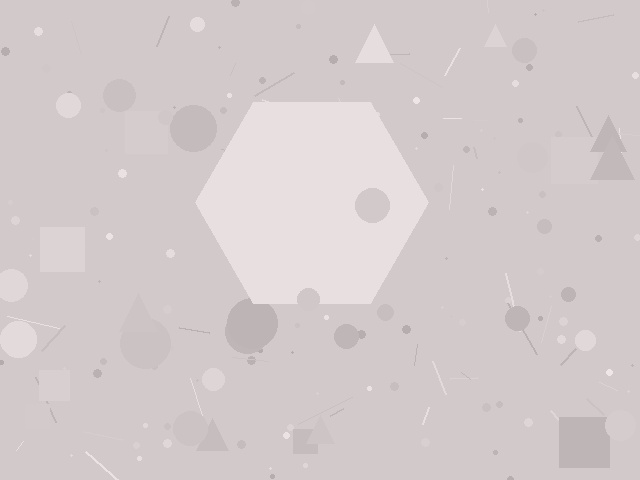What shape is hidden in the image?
A hexagon is hidden in the image.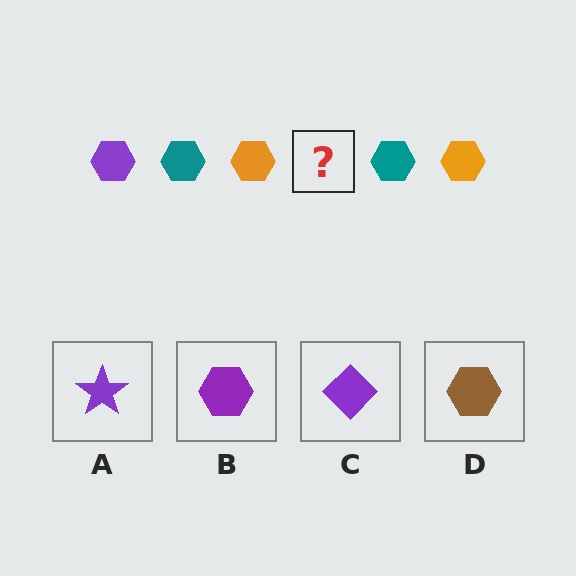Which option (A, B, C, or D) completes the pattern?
B.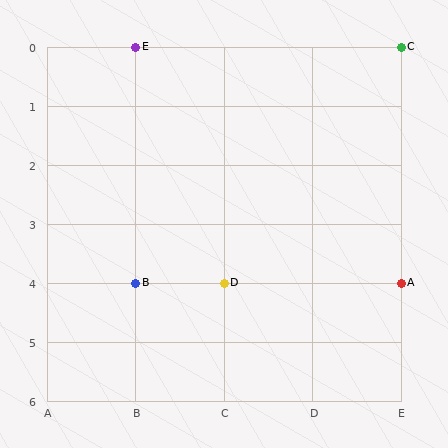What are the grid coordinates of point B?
Point B is at grid coordinates (B, 4).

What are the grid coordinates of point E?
Point E is at grid coordinates (B, 0).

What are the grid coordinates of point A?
Point A is at grid coordinates (E, 4).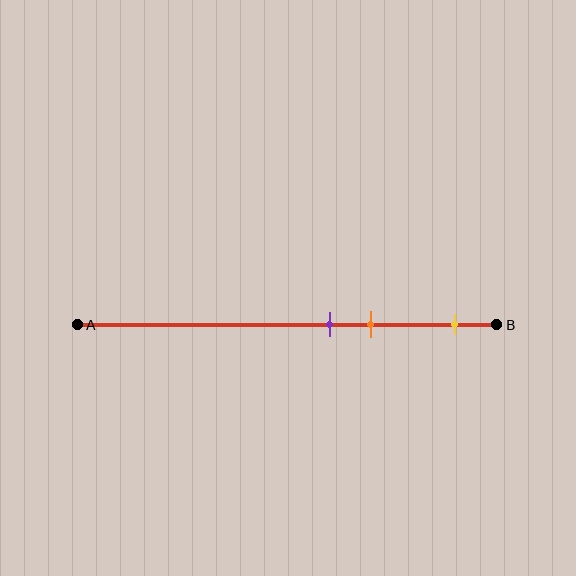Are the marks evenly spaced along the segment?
No, the marks are not evenly spaced.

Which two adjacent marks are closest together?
The purple and orange marks are the closest adjacent pair.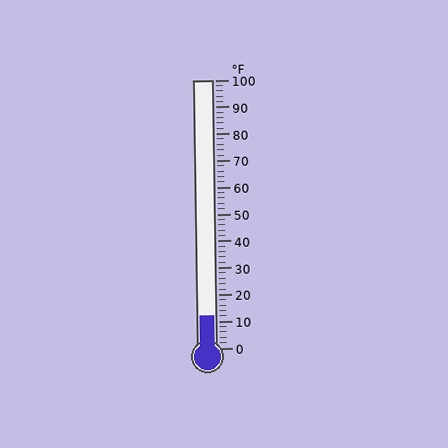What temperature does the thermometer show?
The thermometer shows approximately 12°F.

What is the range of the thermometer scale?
The thermometer scale ranges from 0°F to 100°F.